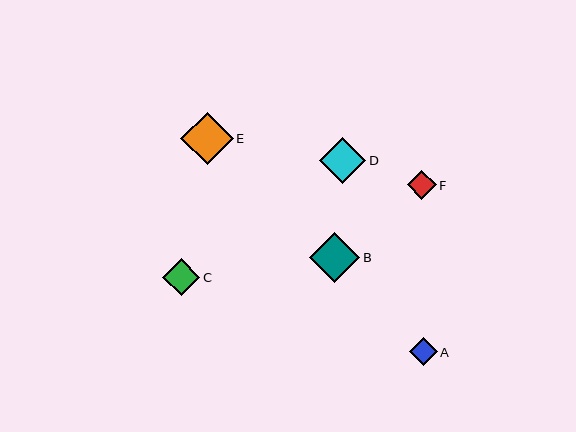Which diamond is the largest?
Diamond E is the largest with a size of approximately 52 pixels.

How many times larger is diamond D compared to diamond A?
Diamond D is approximately 1.7 times the size of diamond A.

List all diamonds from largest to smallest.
From largest to smallest: E, B, D, C, F, A.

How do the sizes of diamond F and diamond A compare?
Diamond F and diamond A are approximately the same size.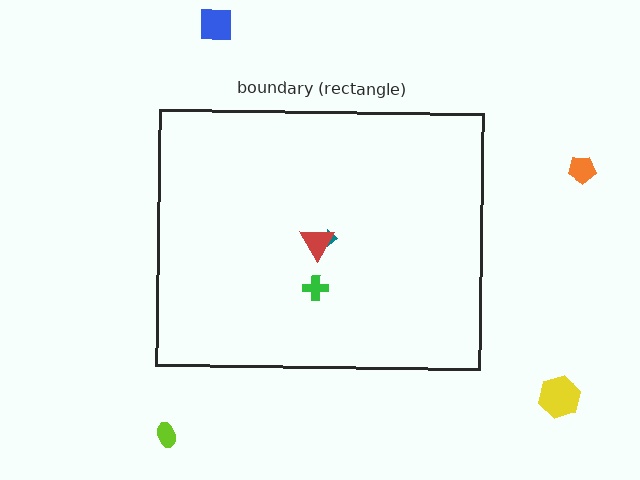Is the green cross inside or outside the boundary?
Inside.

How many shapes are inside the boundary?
3 inside, 4 outside.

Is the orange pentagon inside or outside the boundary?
Outside.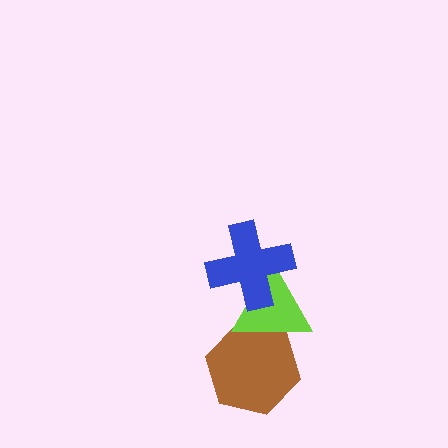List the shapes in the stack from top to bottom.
From top to bottom: the blue cross, the lime triangle, the brown hexagon.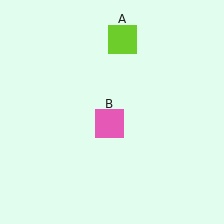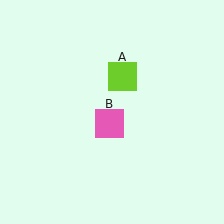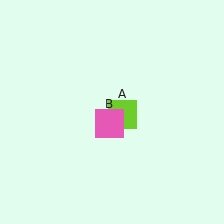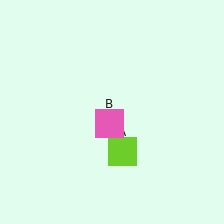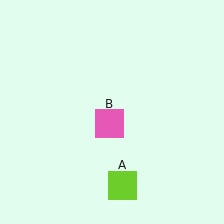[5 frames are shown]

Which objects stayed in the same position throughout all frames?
Pink square (object B) remained stationary.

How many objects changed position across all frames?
1 object changed position: lime square (object A).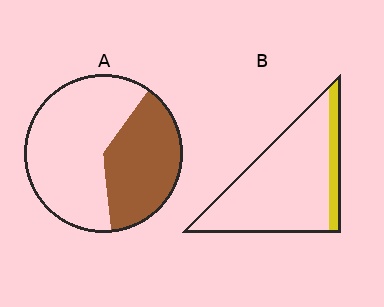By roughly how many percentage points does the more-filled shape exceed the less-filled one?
By roughly 25 percentage points (A over B).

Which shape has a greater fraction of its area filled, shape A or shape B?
Shape A.